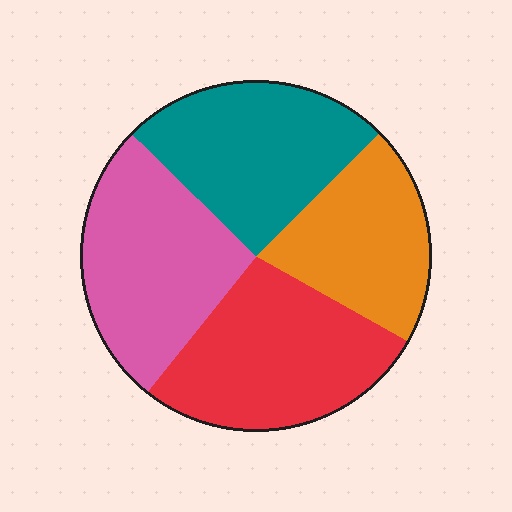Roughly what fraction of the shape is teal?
Teal takes up between a quarter and a half of the shape.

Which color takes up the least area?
Orange, at roughly 20%.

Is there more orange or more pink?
Pink.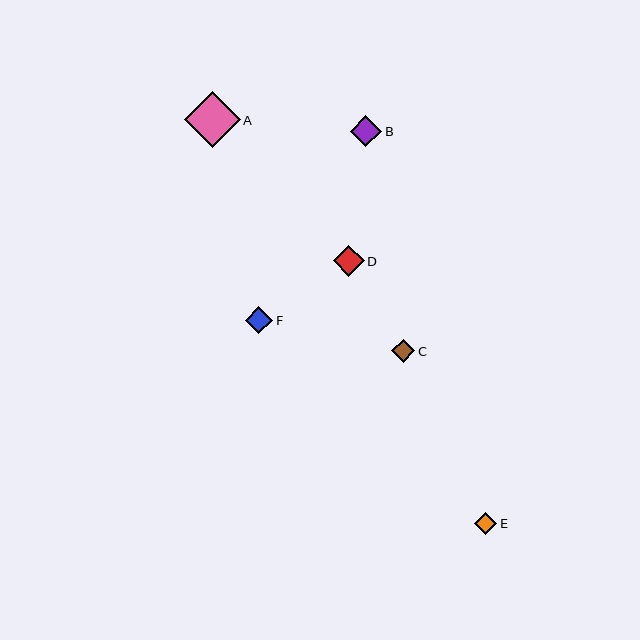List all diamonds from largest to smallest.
From largest to smallest: A, B, D, F, C, E.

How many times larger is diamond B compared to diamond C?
Diamond B is approximately 1.4 times the size of diamond C.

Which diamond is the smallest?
Diamond E is the smallest with a size of approximately 22 pixels.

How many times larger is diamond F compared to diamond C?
Diamond F is approximately 1.2 times the size of diamond C.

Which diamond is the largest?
Diamond A is the largest with a size of approximately 56 pixels.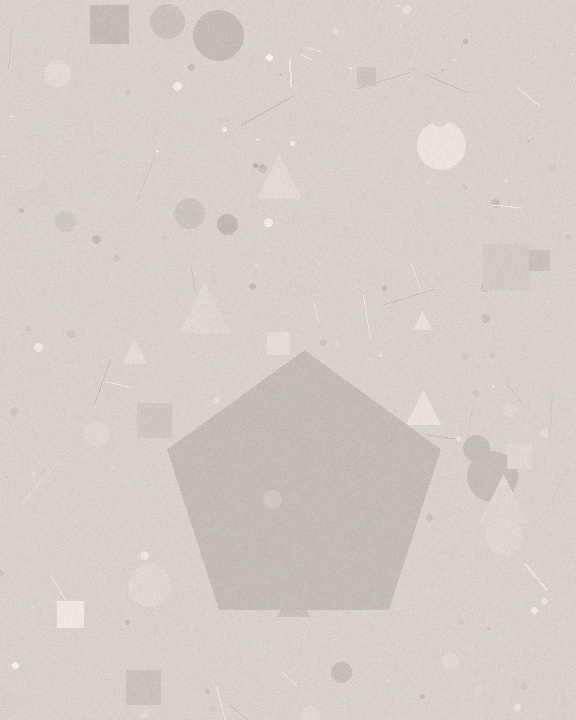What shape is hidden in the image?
A pentagon is hidden in the image.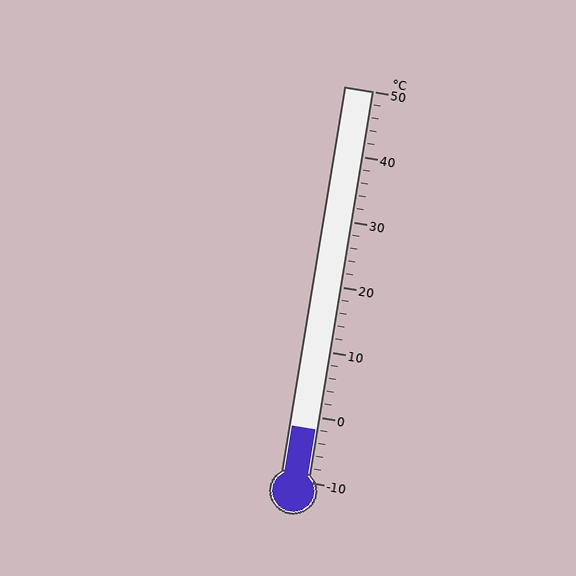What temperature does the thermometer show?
The thermometer shows approximately -2°C.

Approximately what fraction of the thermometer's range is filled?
The thermometer is filled to approximately 15% of its range.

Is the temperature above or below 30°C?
The temperature is below 30°C.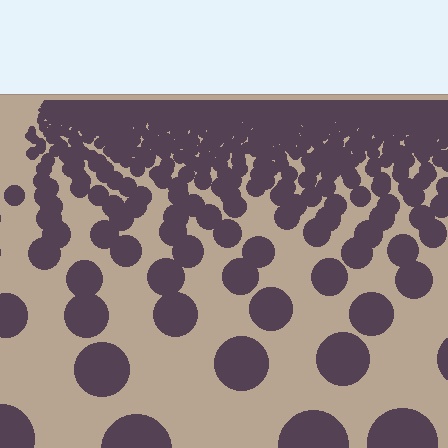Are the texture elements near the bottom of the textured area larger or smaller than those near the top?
Larger. Near the bottom, elements are closer to the viewer and appear at a bigger on-screen size.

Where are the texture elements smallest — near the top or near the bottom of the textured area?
Near the top.